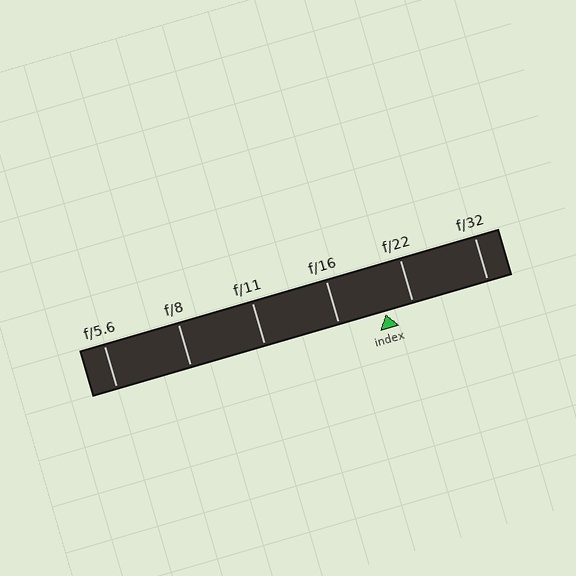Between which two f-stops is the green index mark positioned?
The index mark is between f/16 and f/22.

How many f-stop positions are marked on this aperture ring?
There are 6 f-stop positions marked.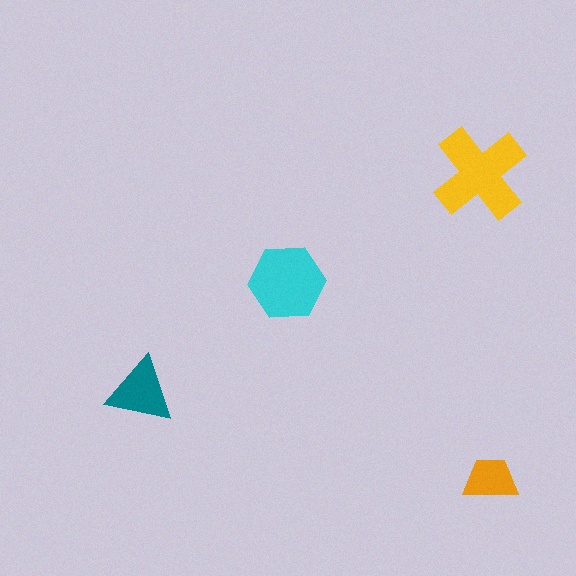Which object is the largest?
The yellow cross.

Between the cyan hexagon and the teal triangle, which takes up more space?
The cyan hexagon.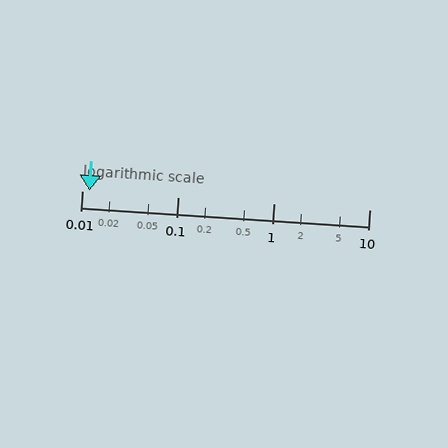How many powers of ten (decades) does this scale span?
The scale spans 3 decades, from 0.01 to 10.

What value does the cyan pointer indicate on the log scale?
The pointer indicates approximately 0.012.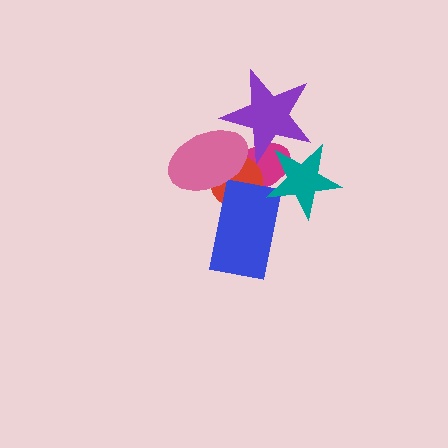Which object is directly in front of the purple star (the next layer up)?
The pink ellipse is directly in front of the purple star.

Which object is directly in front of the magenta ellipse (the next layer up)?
The red circle is directly in front of the magenta ellipse.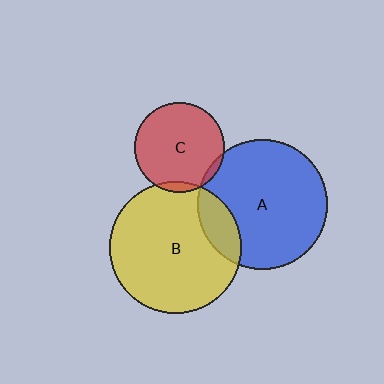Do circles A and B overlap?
Yes.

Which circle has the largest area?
Circle B (yellow).